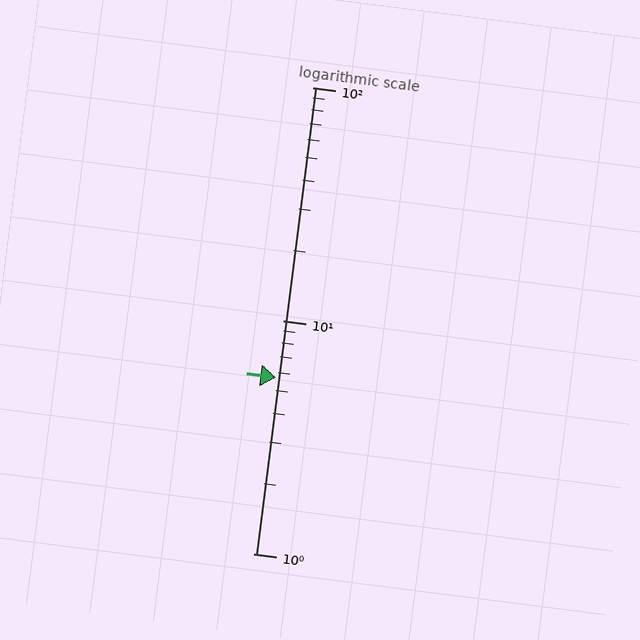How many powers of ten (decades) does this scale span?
The scale spans 2 decades, from 1 to 100.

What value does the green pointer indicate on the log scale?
The pointer indicates approximately 5.7.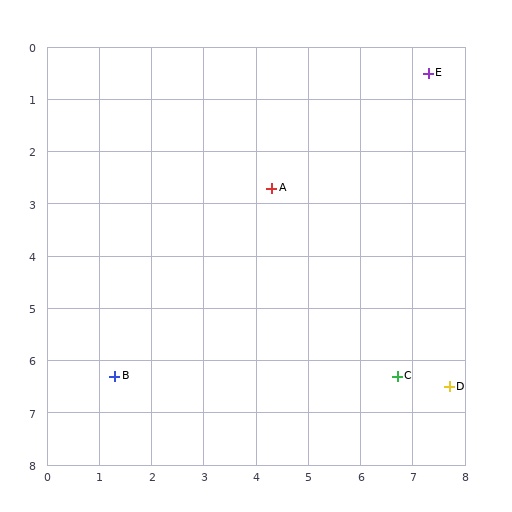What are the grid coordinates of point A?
Point A is at approximately (4.3, 2.7).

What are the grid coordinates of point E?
Point E is at approximately (7.3, 0.5).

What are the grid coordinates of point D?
Point D is at approximately (7.7, 6.5).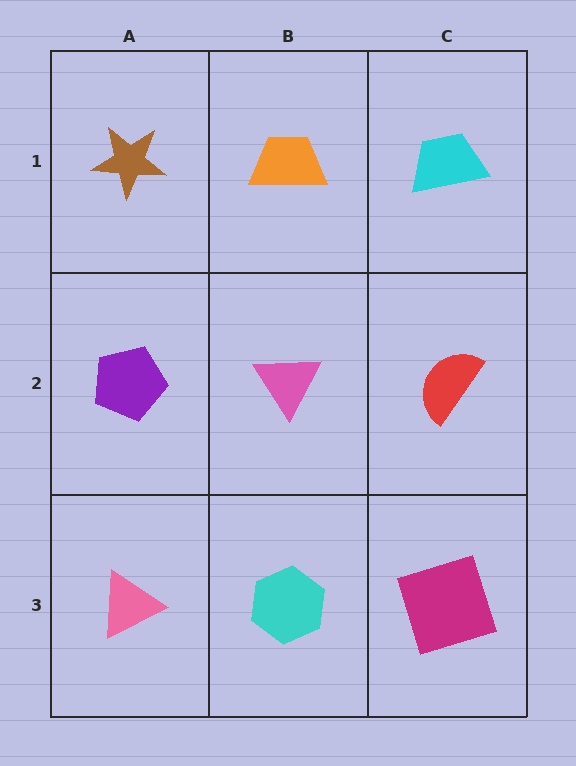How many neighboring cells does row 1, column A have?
2.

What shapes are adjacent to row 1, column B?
A pink triangle (row 2, column B), a brown star (row 1, column A), a cyan trapezoid (row 1, column C).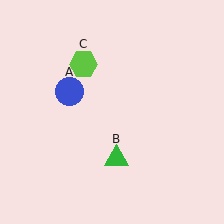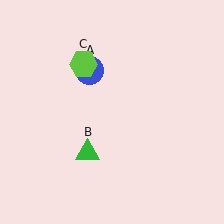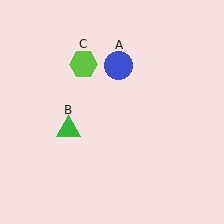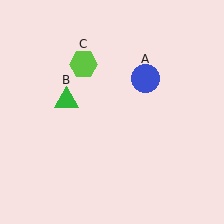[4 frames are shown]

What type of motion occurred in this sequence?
The blue circle (object A), green triangle (object B) rotated clockwise around the center of the scene.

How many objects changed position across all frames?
2 objects changed position: blue circle (object A), green triangle (object B).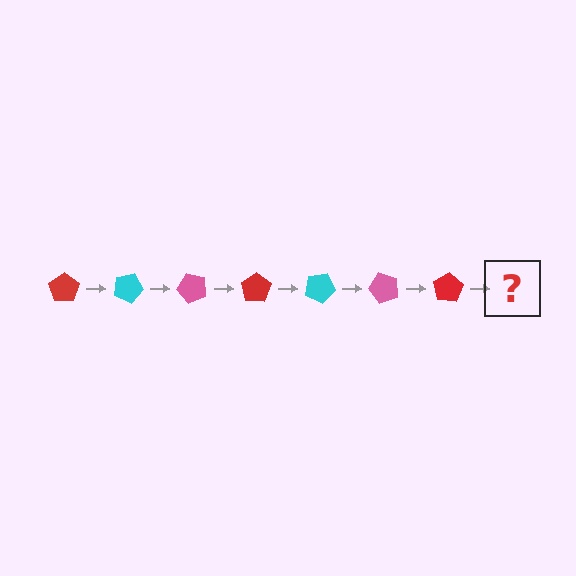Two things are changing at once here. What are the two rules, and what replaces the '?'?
The two rules are that it rotates 25 degrees each step and the color cycles through red, cyan, and pink. The '?' should be a cyan pentagon, rotated 175 degrees from the start.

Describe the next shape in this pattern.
It should be a cyan pentagon, rotated 175 degrees from the start.